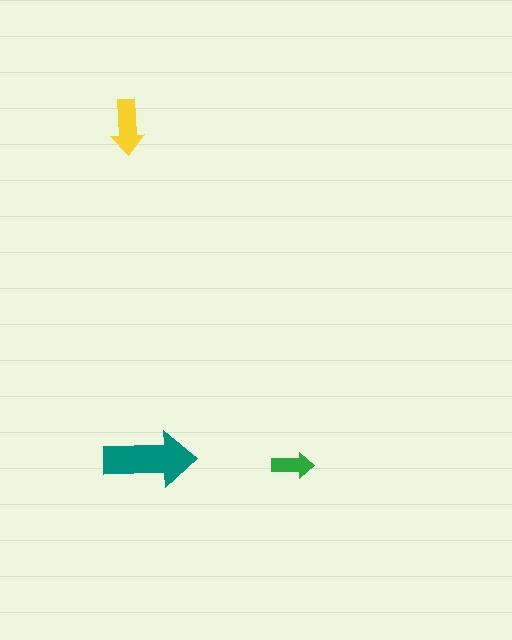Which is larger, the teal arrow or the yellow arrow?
The teal one.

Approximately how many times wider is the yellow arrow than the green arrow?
About 1.5 times wider.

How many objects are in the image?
There are 3 objects in the image.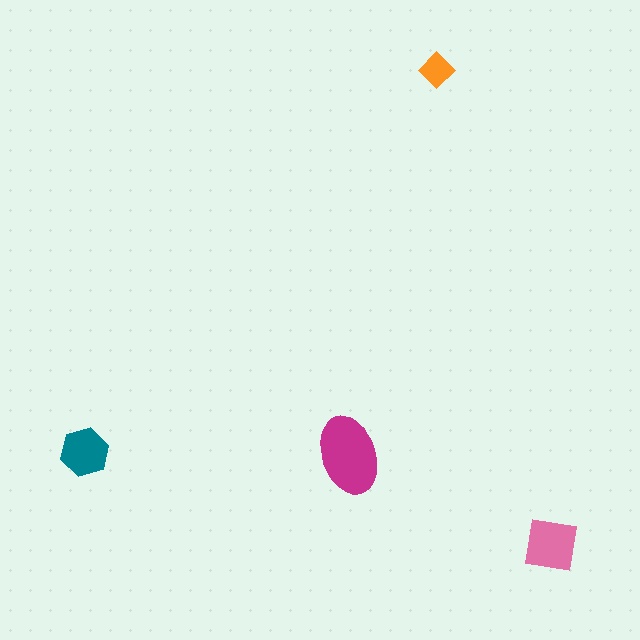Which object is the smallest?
The orange diamond.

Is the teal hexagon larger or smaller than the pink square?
Smaller.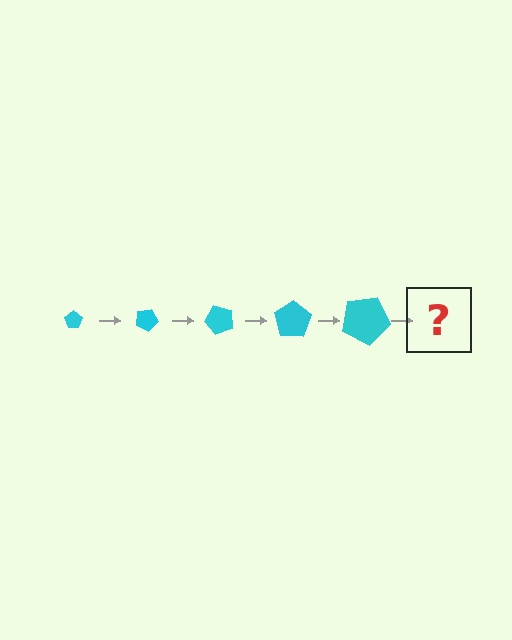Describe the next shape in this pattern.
It should be a pentagon, larger than the previous one and rotated 125 degrees from the start.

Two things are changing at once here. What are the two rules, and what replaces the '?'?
The two rules are that the pentagon grows larger each step and it rotates 25 degrees each step. The '?' should be a pentagon, larger than the previous one and rotated 125 degrees from the start.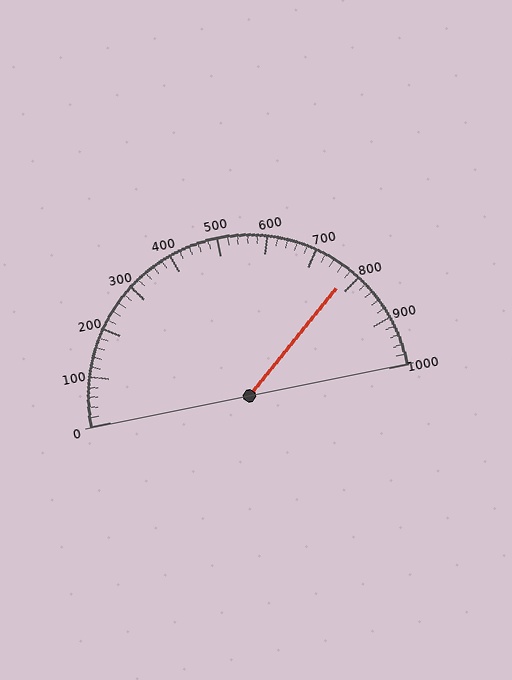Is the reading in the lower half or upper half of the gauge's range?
The reading is in the upper half of the range (0 to 1000).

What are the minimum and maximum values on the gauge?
The gauge ranges from 0 to 1000.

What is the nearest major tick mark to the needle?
The nearest major tick mark is 800.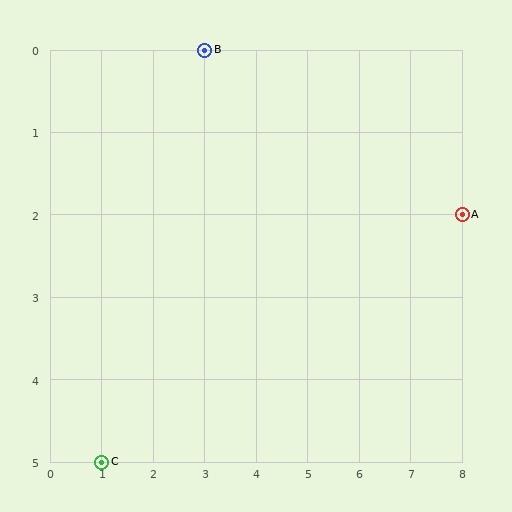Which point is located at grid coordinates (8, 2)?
Point A is at (8, 2).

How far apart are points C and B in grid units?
Points C and B are 2 columns and 5 rows apart (about 5.4 grid units diagonally).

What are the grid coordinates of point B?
Point B is at grid coordinates (3, 0).